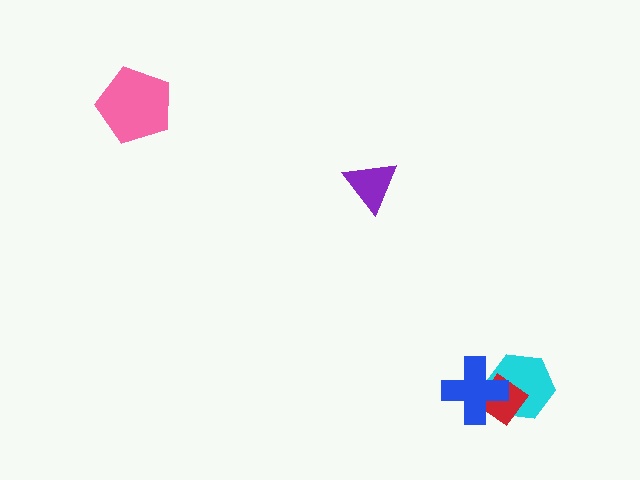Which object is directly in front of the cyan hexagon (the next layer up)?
The red diamond is directly in front of the cyan hexagon.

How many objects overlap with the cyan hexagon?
2 objects overlap with the cyan hexagon.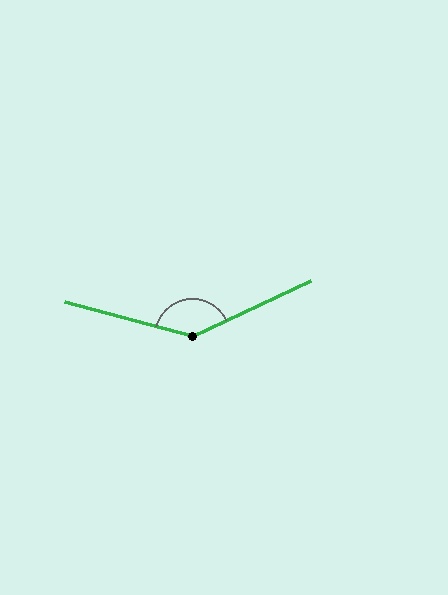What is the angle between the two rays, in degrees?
Approximately 140 degrees.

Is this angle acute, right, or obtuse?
It is obtuse.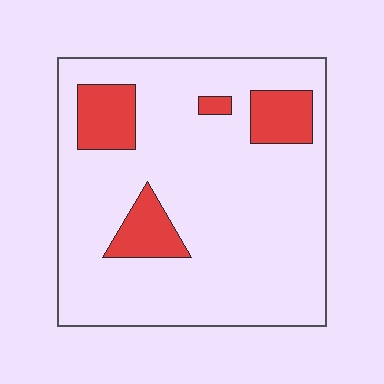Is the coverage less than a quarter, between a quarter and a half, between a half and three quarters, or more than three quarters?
Less than a quarter.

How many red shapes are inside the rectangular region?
4.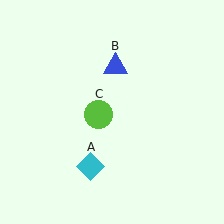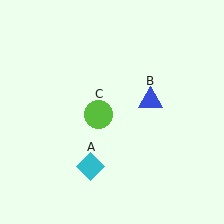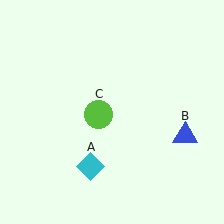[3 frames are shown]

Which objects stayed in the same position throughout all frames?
Cyan diamond (object A) and lime circle (object C) remained stationary.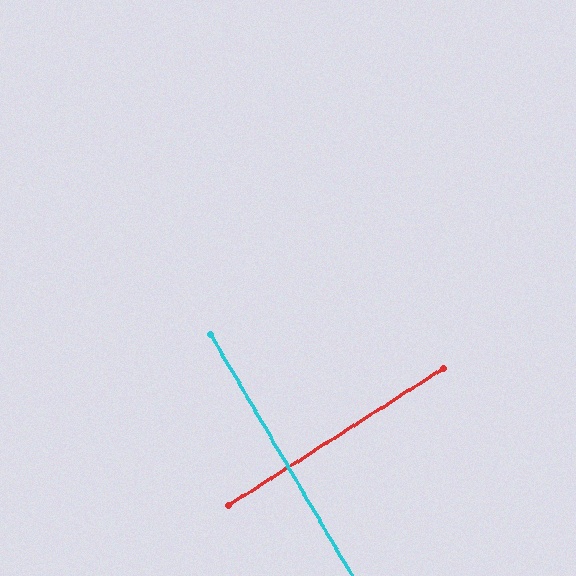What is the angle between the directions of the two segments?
Approximately 88 degrees.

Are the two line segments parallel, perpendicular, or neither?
Perpendicular — they meet at approximately 88°.